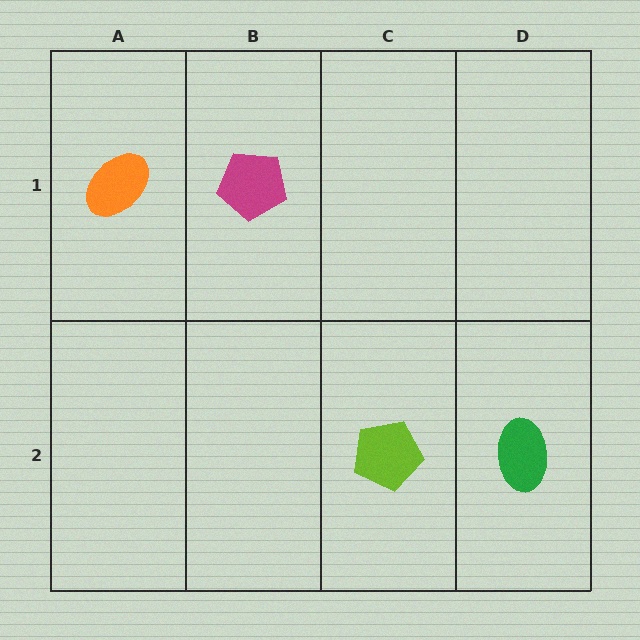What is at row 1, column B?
A magenta pentagon.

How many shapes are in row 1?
2 shapes.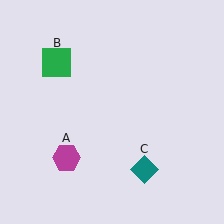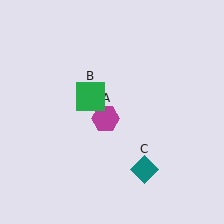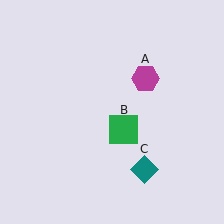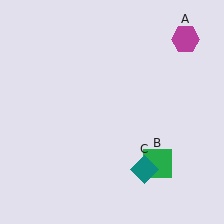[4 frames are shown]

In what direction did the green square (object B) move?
The green square (object B) moved down and to the right.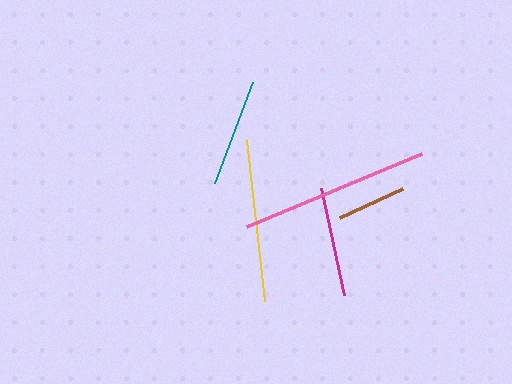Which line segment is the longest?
The pink line is the longest at approximately 189 pixels.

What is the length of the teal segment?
The teal segment is approximately 108 pixels long.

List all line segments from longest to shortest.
From longest to shortest: pink, yellow, magenta, teal, brown.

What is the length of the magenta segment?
The magenta segment is approximately 110 pixels long.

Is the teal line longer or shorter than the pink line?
The pink line is longer than the teal line.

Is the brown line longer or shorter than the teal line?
The teal line is longer than the brown line.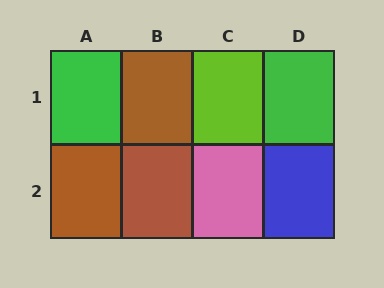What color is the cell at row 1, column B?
Brown.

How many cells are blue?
1 cell is blue.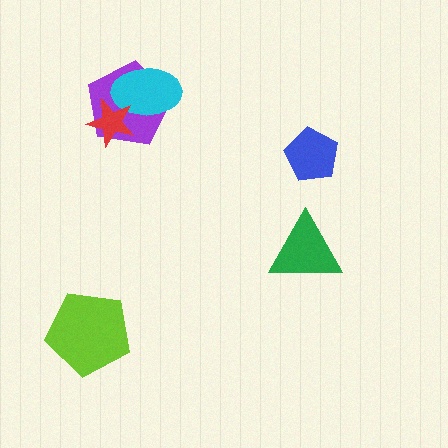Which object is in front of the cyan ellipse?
The red star is in front of the cyan ellipse.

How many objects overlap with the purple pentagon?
2 objects overlap with the purple pentagon.